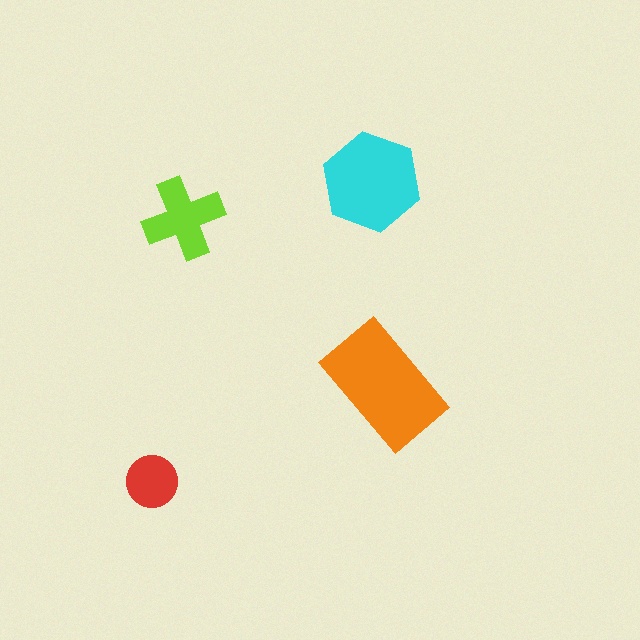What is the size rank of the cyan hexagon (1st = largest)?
2nd.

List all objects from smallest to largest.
The red circle, the lime cross, the cyan hexagon, the orange rectangle.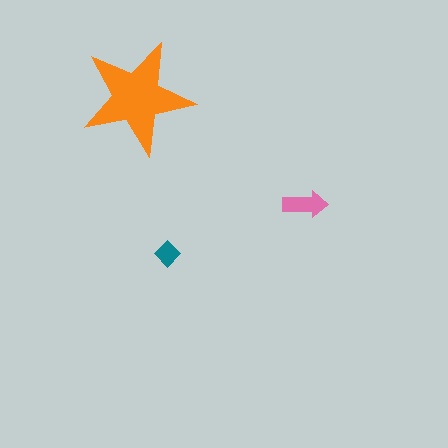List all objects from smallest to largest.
The teal diamond, the pink arrow, the orange star.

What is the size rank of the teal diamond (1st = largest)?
3rd.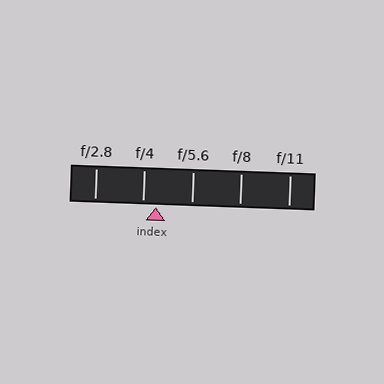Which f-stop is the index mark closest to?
The index mark is closest to f/4.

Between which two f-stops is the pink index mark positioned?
The index mark is between f/4 and f/5.6.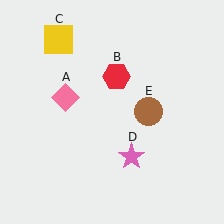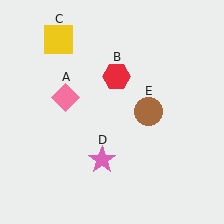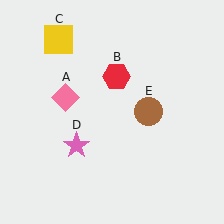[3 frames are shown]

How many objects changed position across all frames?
1 object changed position: pink star (object D).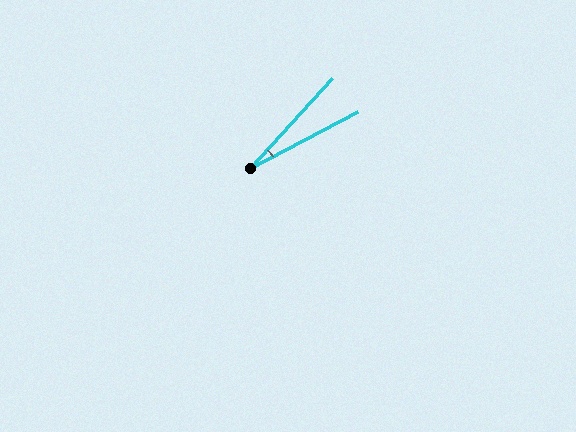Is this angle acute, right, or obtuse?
It is acute.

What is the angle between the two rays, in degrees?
Approximately 20 degrees.